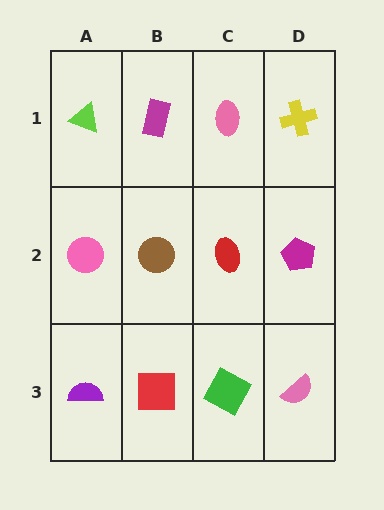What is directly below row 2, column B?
A red square.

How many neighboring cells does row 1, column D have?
2.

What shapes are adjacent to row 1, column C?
A red ellipse (row 2, column C), a magenta rectangle (row 1, column B), a yellow cross (row 1, column D).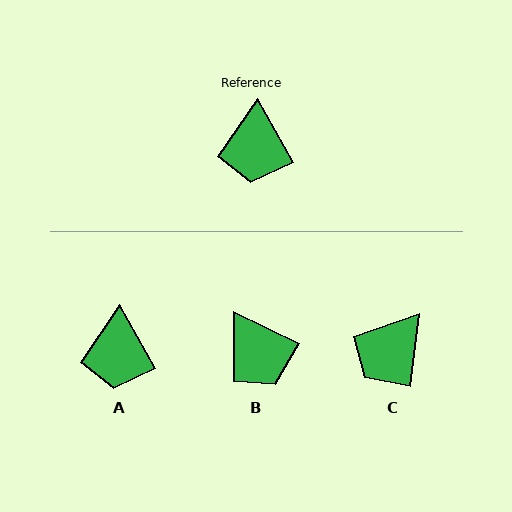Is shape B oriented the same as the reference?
No, it is off by about 34 degrees.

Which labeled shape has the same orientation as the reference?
A.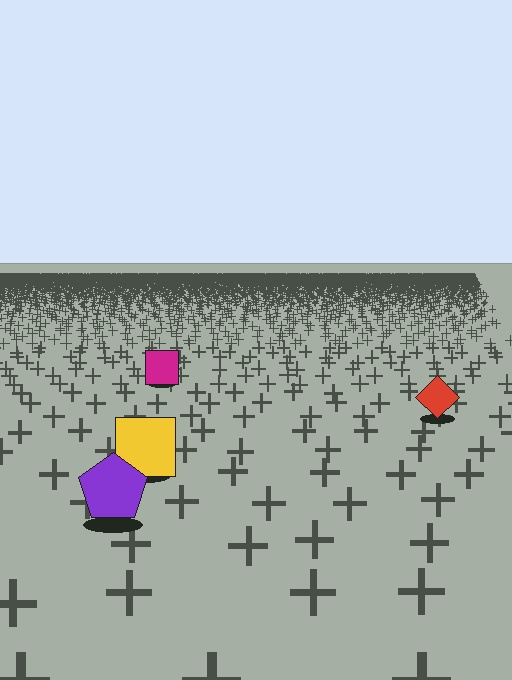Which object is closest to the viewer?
The purple pentagon is closest. The texture marks near it are larger and more spread out.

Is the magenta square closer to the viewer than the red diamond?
No. The red diamond is closer — you can tell from the texture gradient: the ground texture is coarser near it.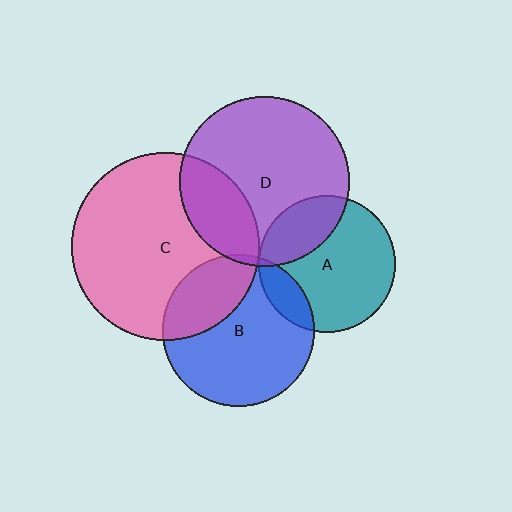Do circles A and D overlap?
Yes.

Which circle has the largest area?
Circle C (pink).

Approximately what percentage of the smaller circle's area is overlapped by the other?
Approximately 25%.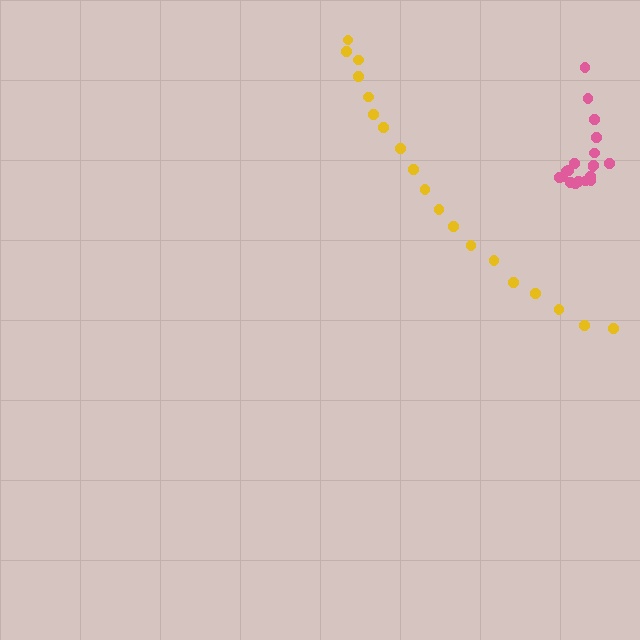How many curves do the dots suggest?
There are 2 distinct paths.